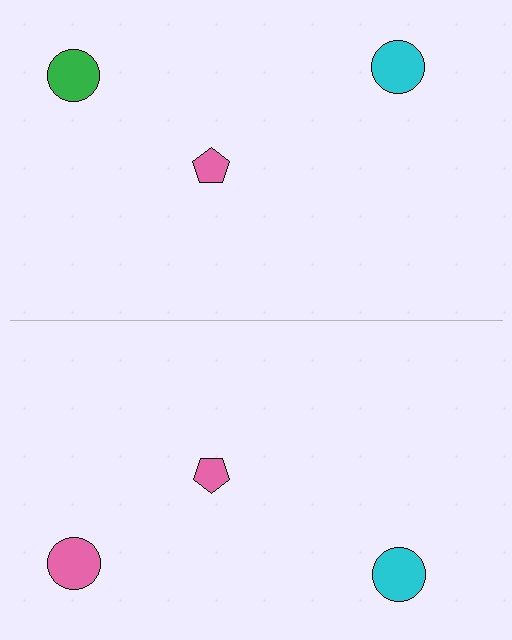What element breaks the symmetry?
The pink circle on the bottom side breaks the symmetry — its mirror counterpart is green.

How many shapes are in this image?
There are 6 shapes in this image.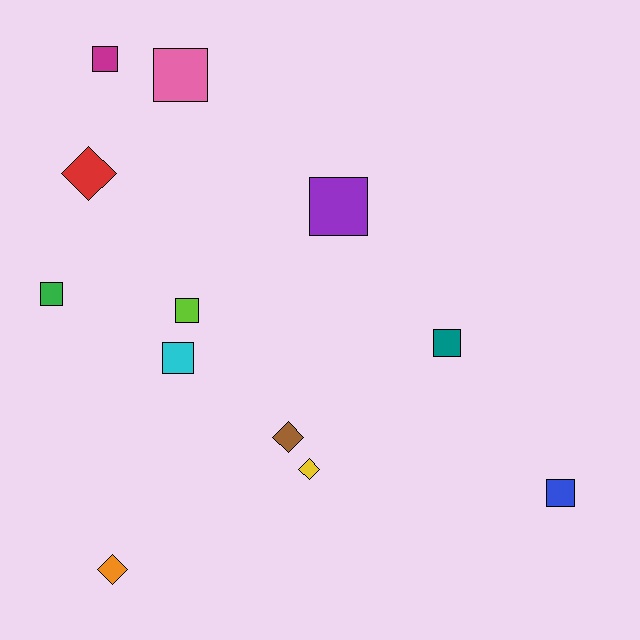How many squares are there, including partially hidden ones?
There are 8 squares.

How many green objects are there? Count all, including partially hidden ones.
There is 1 green object.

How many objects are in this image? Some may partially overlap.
There are 12 objects.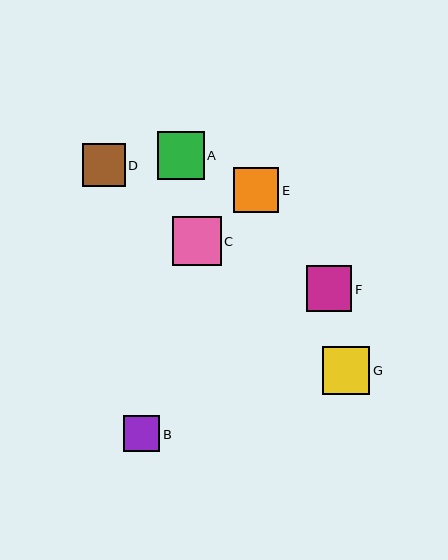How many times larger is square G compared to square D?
Square G is approximately 1.1 times the size of square D.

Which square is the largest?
Square C is the largest with a size of approximately 49 pixels.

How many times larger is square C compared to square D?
Square C is approximately 1.1 times the size of square D.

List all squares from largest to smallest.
From largest to smallest: C, G, A, F, E, D, B.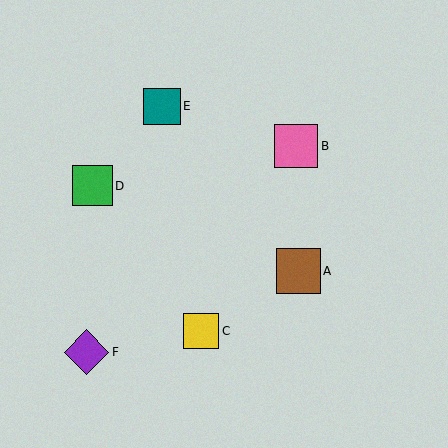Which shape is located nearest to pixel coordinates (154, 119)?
The teal square (labeled E) at (162, 106) is nearest to that location.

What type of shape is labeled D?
Shape D is a green square.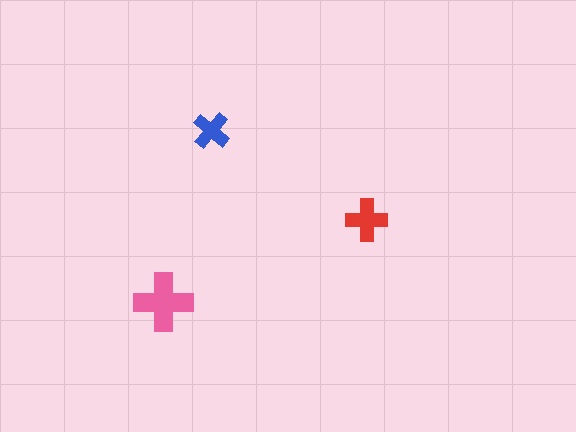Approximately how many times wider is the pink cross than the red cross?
About 1.5 times wider.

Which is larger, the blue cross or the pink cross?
The pink one.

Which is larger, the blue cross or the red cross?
The red one.